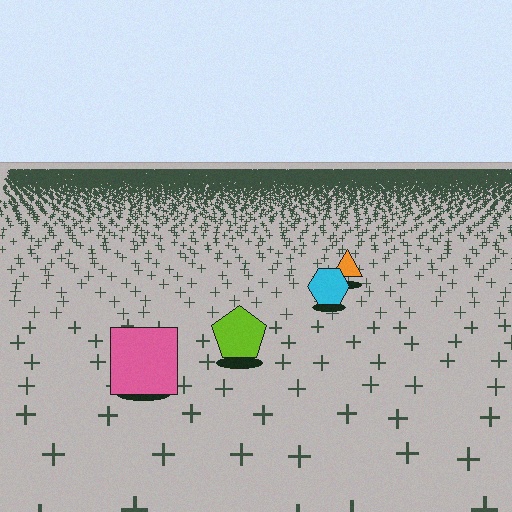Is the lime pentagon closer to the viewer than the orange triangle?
Yes. The lime pentagon is closer — you can tell from the texture gradient: the ground texture is coarser near it.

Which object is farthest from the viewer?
The orange triangle is farthest from the viewer. It appears smaller and the ground texture around it is denser.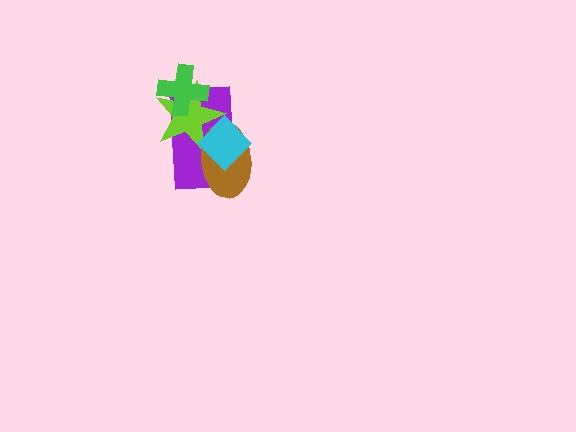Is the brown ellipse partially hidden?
Yes, it is partially covered by another shape.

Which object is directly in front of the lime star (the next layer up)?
The green cross is directly in front of the lime star.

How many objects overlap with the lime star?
4 objects overlap with the lime star.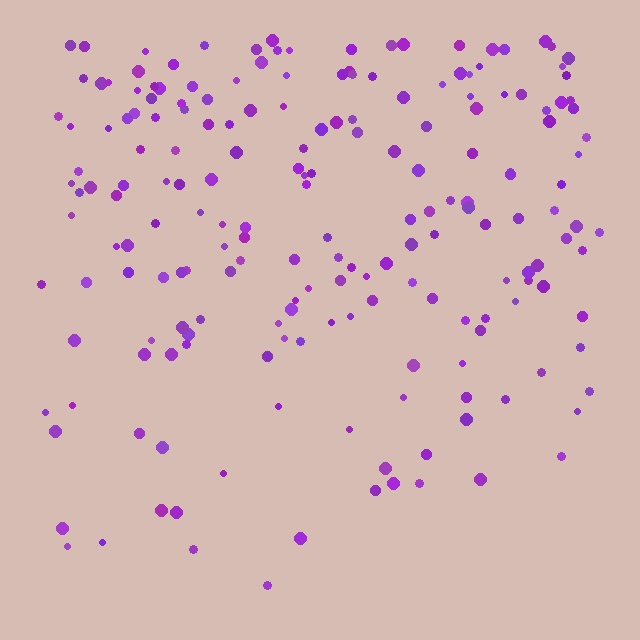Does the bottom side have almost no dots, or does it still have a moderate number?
Still a moderate number, just noticeably fewer than the top.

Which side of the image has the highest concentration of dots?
The top.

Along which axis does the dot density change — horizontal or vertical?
Vertical.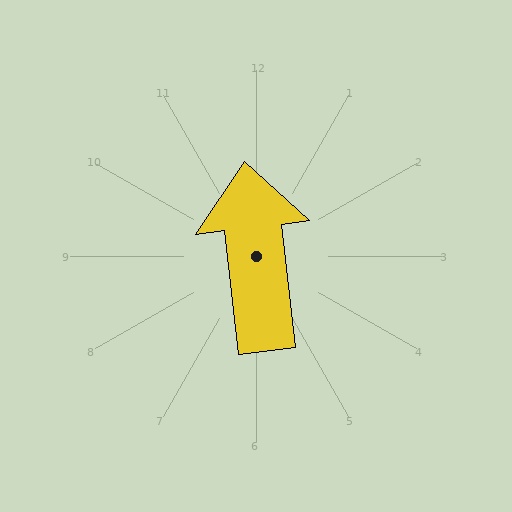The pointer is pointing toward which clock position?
Roughly 12 o'clock.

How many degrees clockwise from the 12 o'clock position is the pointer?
Approximately 353 degrees.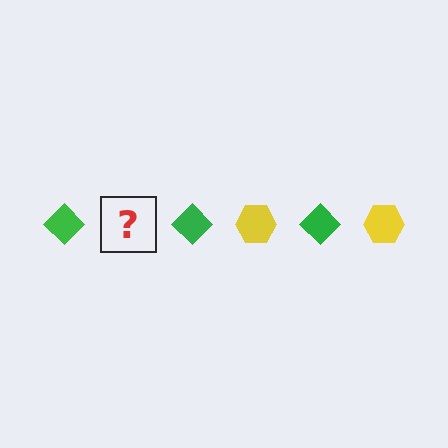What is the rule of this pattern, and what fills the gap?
The rule is that the pattern alternates between green diamond and yellow hexagon. The gap should be filled with a yellow hexagon.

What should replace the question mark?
The question mark should be replaced with a yellow hexagon.